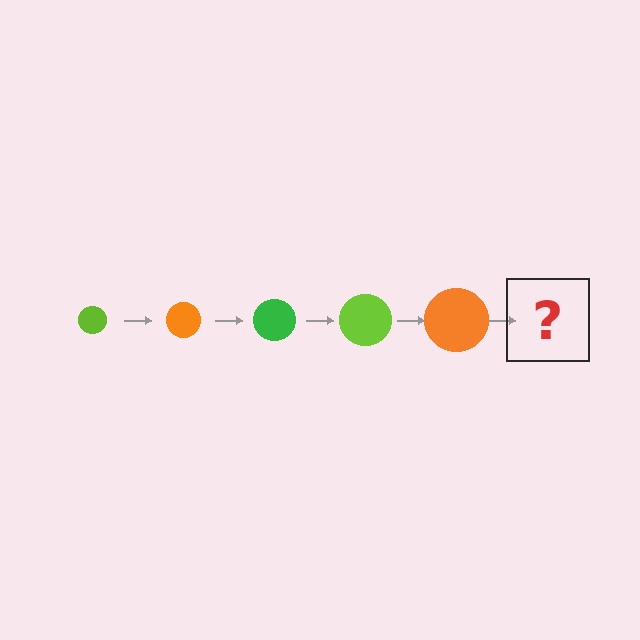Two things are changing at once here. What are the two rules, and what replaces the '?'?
The two rules are that the circle grows larger each step and the color cycles through lime, orange, and green. The '?' should be a green circle, larger than the previous one.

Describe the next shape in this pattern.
It should be a green circle, larger than the previous one.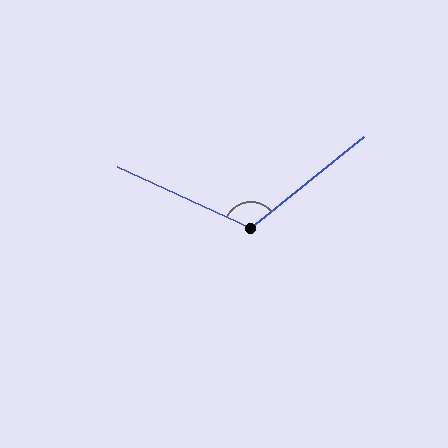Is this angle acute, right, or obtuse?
It is obtuse.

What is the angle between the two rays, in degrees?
Approximately 116 degrees.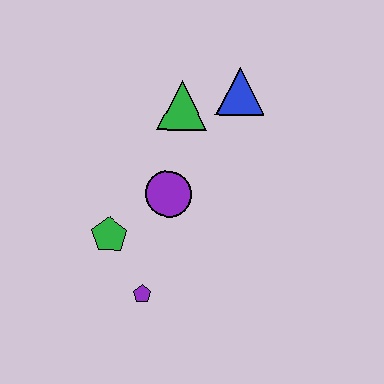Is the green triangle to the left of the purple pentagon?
No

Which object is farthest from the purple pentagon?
The blue triangle is farthest from the purple pentagon.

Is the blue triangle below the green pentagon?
No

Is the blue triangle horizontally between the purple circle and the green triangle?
No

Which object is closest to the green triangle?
The blue triangle is closest to the green triangle.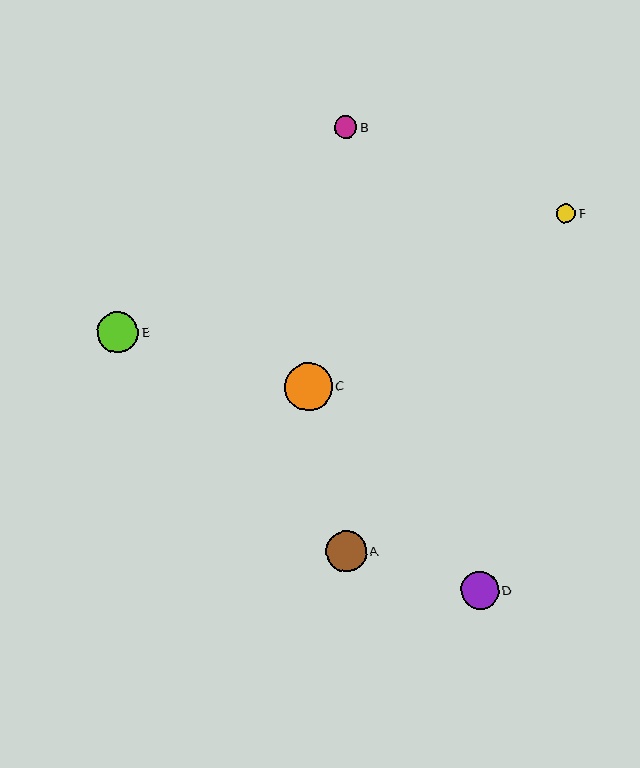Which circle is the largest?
Circle C is the largest with a size of approximately 48 pixels.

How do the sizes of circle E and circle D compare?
Circle E and circle D are approximately the same size.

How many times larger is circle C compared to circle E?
Circle C is approximately 1.2 times the size of circle E.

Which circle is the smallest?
Circle F is the smallest with a size of approximately 19 pixels.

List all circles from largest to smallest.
From largest to smallest: C, E, A, D, B, F.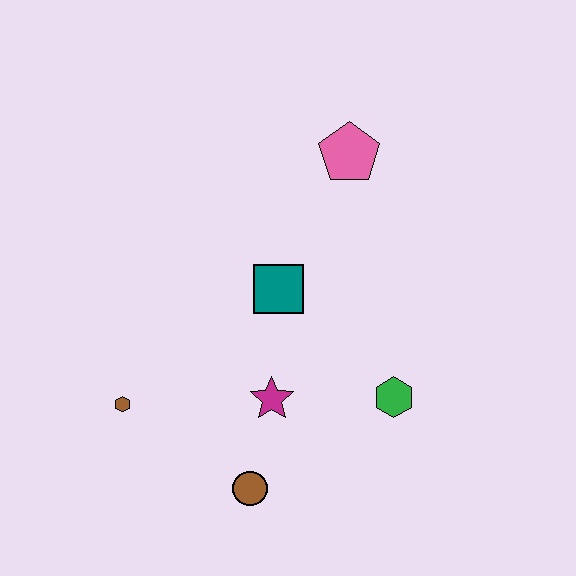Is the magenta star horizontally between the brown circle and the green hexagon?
Yes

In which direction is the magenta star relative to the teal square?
The magenta star is below the teal square.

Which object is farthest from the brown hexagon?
The pink pentagon is farthest from the brown hexagon.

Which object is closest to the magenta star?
The brown circle is closest to the magenta star.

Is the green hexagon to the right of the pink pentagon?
Yes